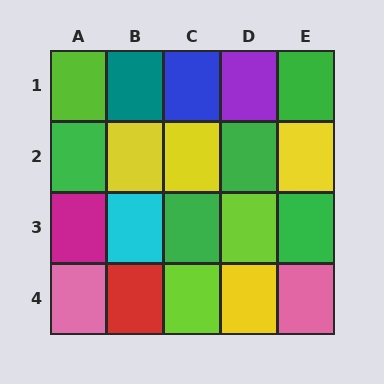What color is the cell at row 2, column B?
Yellow.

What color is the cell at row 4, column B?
Red.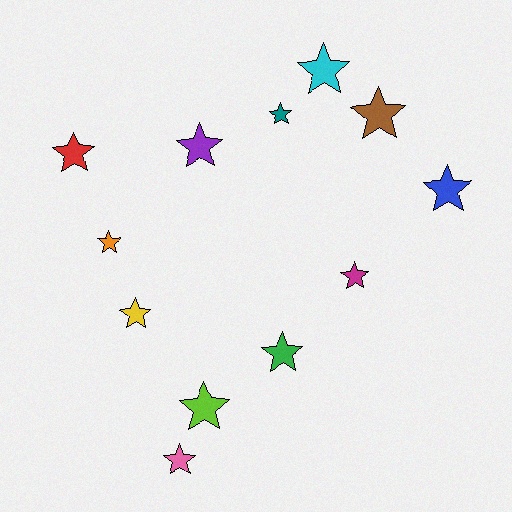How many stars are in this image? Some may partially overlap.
There are 12 stars.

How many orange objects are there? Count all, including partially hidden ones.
There is 1 orange object.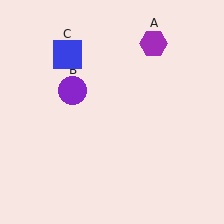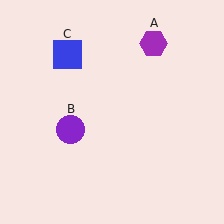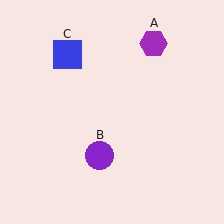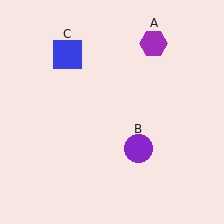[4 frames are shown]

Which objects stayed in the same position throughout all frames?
Purple hexagon (object A) and blue square (object C) remained stationary.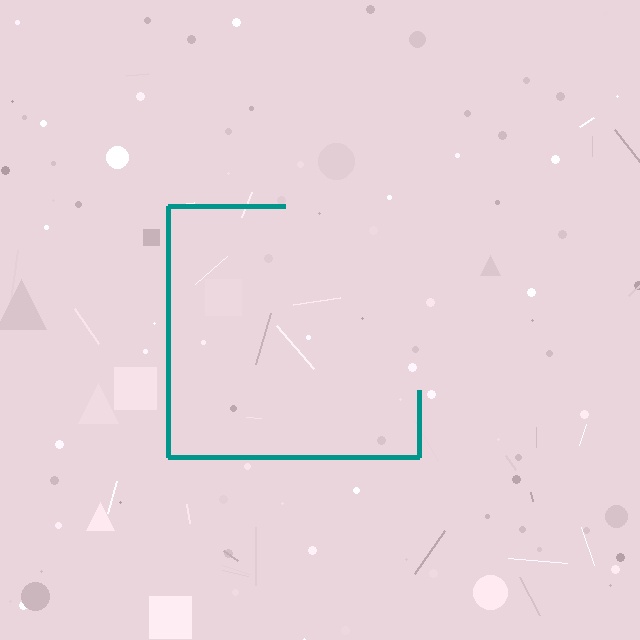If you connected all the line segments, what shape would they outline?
They would outline a square.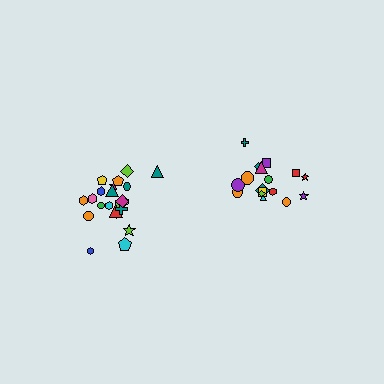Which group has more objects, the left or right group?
The left group.